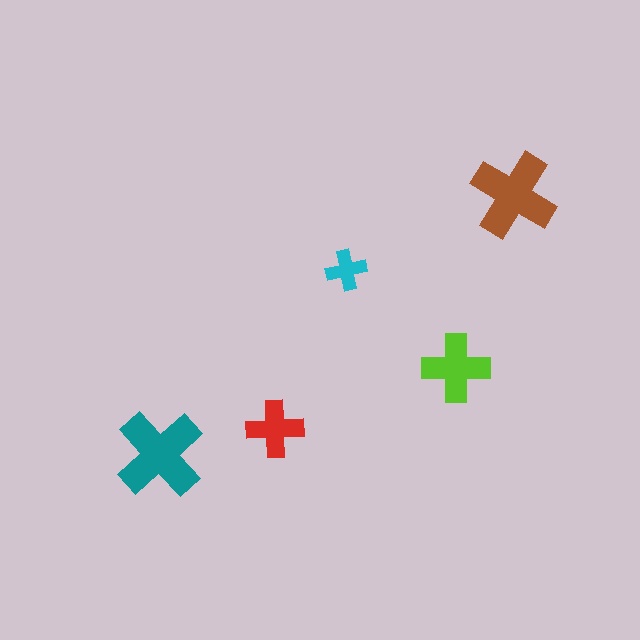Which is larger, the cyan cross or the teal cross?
The teal one.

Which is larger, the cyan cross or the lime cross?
The lime one.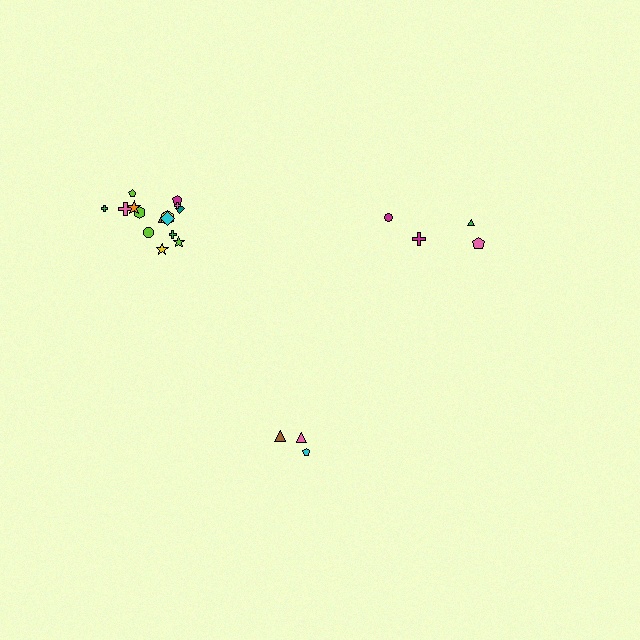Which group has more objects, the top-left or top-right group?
The top-left group.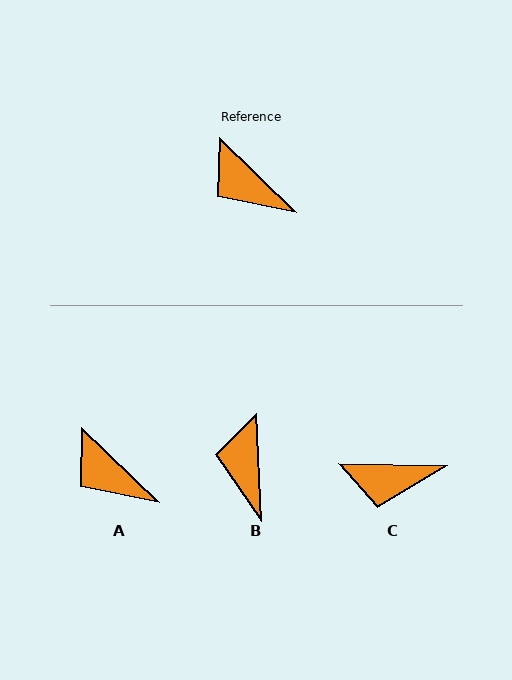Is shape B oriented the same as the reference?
No, it is off by about 43 degrees.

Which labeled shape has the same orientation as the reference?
A.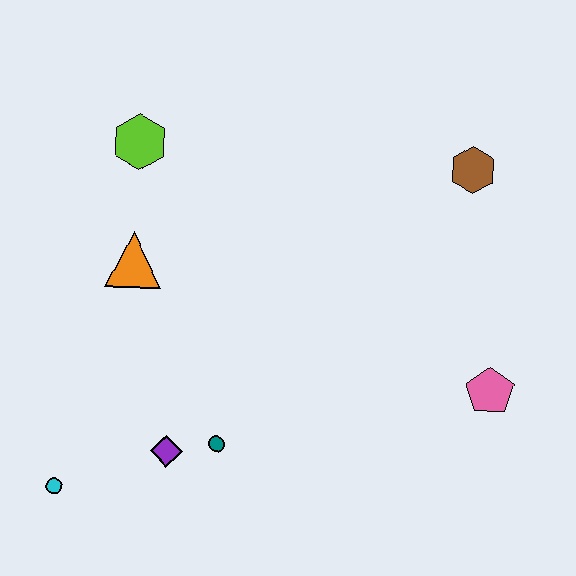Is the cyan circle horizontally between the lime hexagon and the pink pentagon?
No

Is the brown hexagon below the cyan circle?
No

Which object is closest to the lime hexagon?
The orange triangle is closest to the lime hexagon.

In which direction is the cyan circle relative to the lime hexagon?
The cyan circle is below the lime hexagon.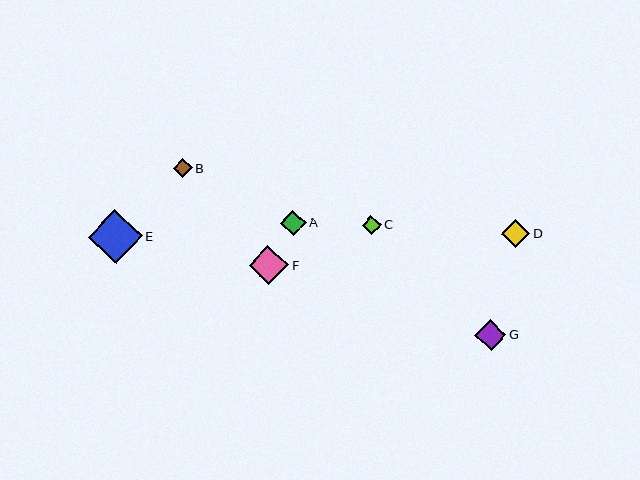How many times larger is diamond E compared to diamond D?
Diamond E is approximately 1.9 times the size of diamond D.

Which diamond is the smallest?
Diamond B is the smallest with a size of approximately 19 pixels.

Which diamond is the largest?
Diamond E is the largest with a size of approximately 54 pixels.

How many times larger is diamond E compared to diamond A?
Diamond E is approximately 2.1 times the size of diamond A.